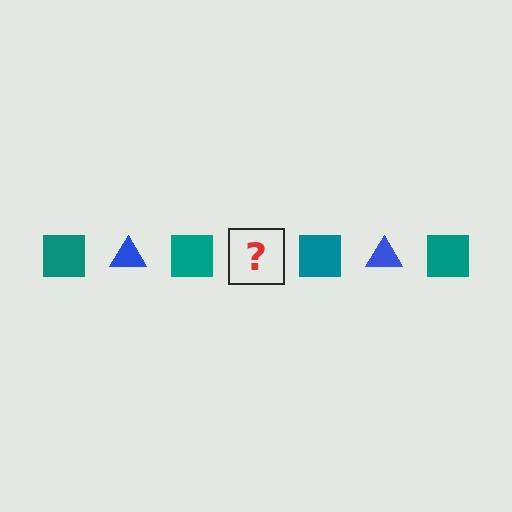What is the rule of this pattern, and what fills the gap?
The rule is that the pattern alternates between teal square and blue triangle. The gap should be filled with a blue triangle.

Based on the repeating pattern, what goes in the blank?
The blank should be a blue triangle.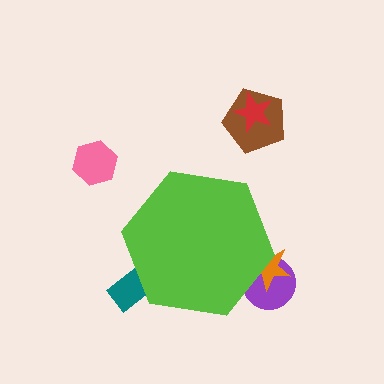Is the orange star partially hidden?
Yes, the orange star is partially hidden behind the lime hexagon.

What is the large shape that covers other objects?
A lime hexagon.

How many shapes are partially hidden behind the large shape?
3 shapes are partially hidden.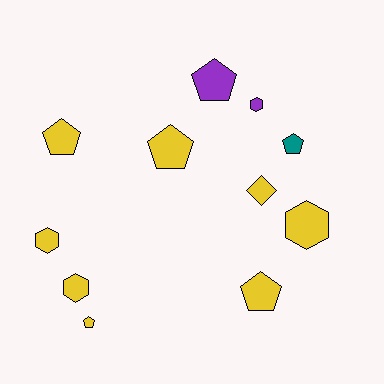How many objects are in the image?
There are 11 objects.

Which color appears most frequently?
Yellow, with 8 objects.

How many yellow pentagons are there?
There are 4 yellow pentagons.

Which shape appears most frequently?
Pentagon, with 6 objects.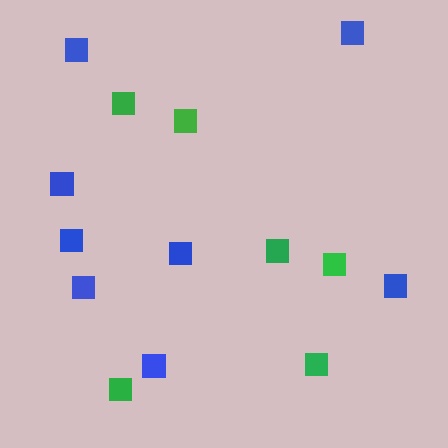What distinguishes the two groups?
There are 2 groups: one group of green squares (6) and one group of blue squares (8).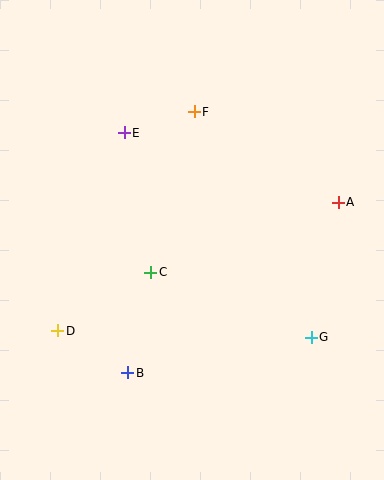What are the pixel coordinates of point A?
Point A is at (338, 202).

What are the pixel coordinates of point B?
Point B is at (128, 373).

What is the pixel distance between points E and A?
The distance between E and A is 225 pixels.